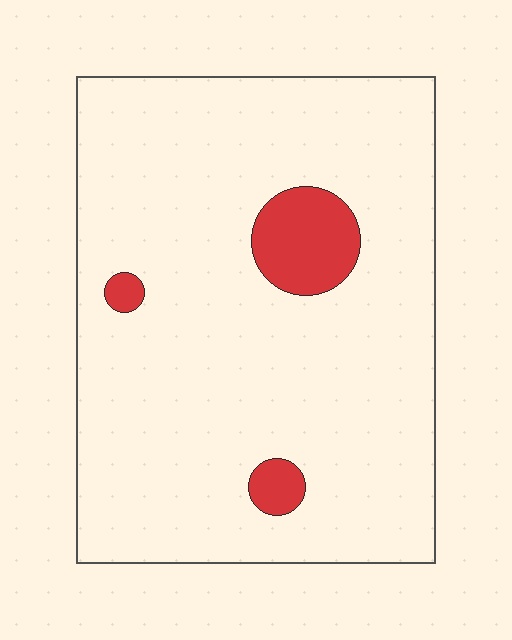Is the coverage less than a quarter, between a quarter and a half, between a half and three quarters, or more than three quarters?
Less than a quarter.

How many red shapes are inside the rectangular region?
3.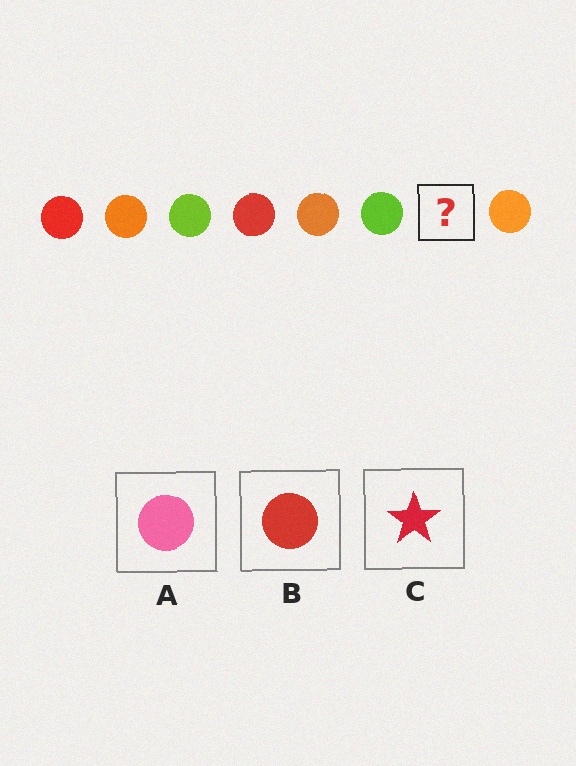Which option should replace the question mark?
Option B.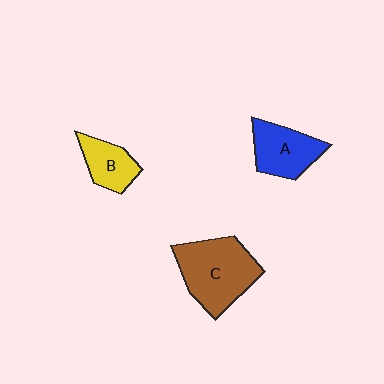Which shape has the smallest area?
Shape B (yellow).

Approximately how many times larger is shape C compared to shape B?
Approximately 2.0 times.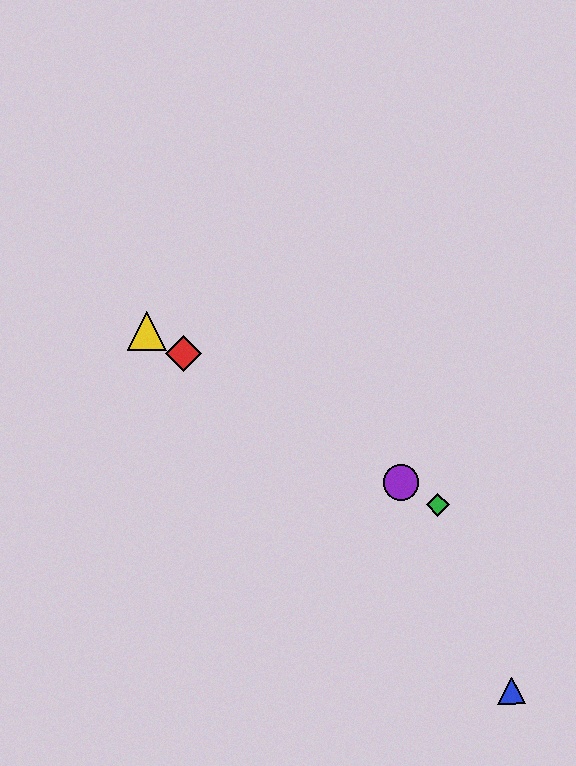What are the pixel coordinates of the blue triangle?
The blue triangle is at (512, 691).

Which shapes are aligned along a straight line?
The red diamond, the green diamond, the yellow triangle, the purple circle are aligned along a straight line.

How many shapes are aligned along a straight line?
4 shapes (the red diamond, the green diamond, the yellow triangle, the purple circle) are aligned along a straight line.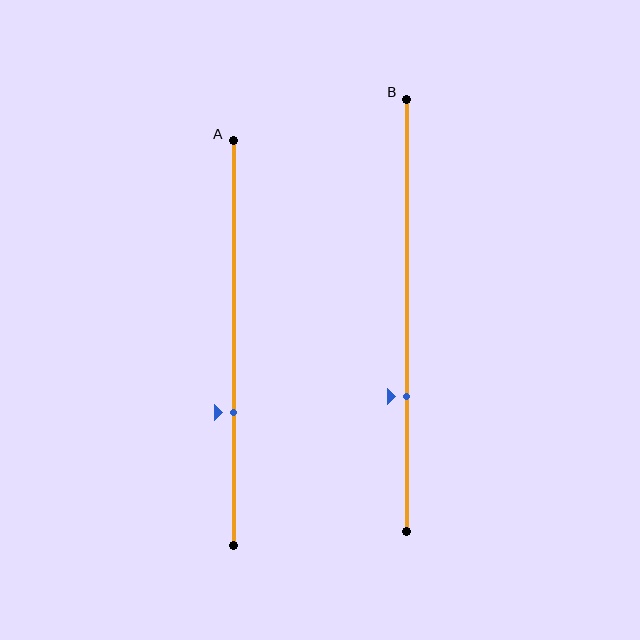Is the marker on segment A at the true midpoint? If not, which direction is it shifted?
No, the marker on segment A is shifted downward by about 17% of the segment length.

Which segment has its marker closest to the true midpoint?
Segment A has its marker closest to the true midpoint.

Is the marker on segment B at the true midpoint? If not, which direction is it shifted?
No, the marker on segment B is shifted downward by about 19% of the segment length.